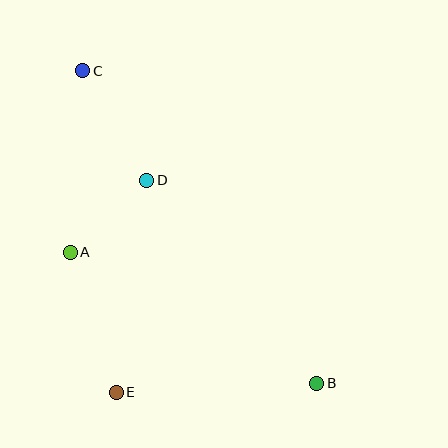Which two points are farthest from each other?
Points B and C are farthest from each other.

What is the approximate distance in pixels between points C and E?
The distance between C and E is approximately 323 pixels.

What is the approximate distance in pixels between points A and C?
The distance between A and C is approximately 182 pixels.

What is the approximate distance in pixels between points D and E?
The distance between D and E is approximately 214 pixels.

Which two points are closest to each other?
Points A and D are closest to each other.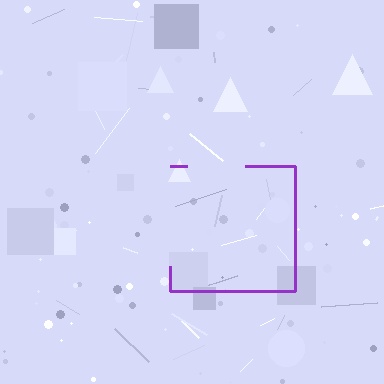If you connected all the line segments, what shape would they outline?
They would outline a square.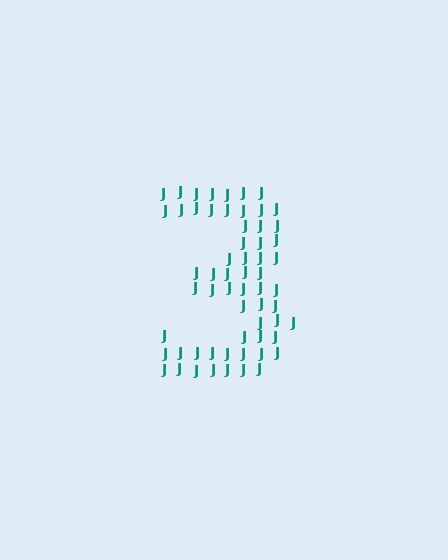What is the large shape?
The large shape is the digit 3.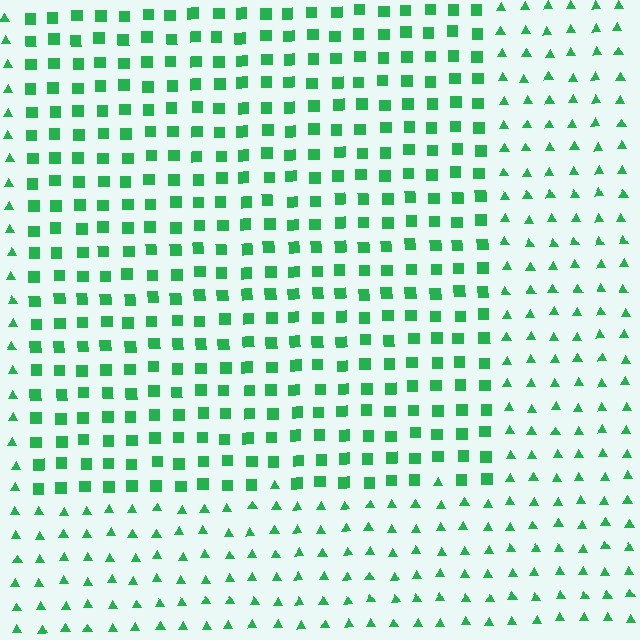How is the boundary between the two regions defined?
The boundary is defined by a change in element shape: squares inside vs. triangles outside. All elements share the same color and spacing.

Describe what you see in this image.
The image is filled with small green elements arranged in a uniform grid. A rectangle-shaped region contains squares, while the surrounding area contains triangles. The boundary is defined purely by the change in element shape.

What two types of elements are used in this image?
The image uses squares inside the rectangle region and triangles outside it.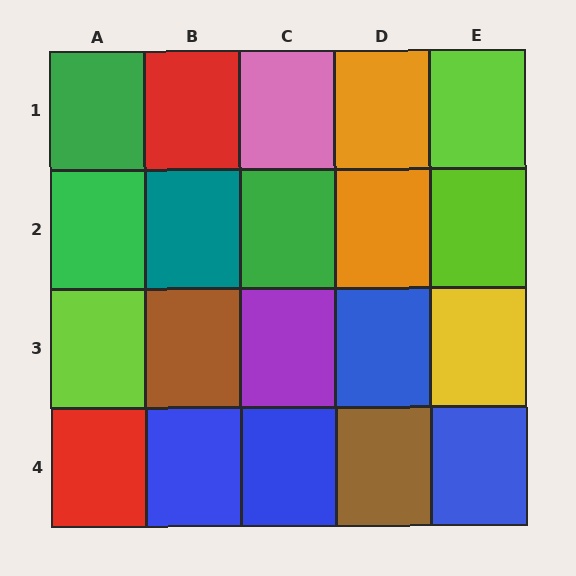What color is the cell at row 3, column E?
Yellow.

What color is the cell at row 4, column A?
Red.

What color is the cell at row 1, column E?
Lime.